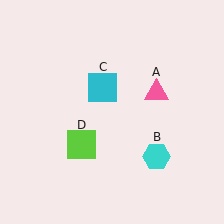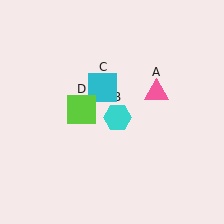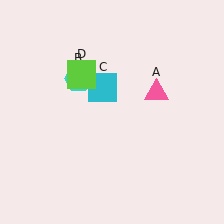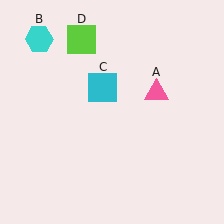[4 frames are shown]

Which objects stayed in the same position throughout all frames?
Pink triangle (object A) and cyan square (object C) remained stationary.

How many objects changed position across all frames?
2 objects changed position: cyan hexagon (object B), lime square (object D).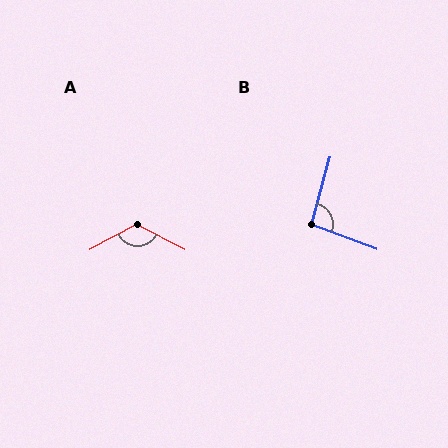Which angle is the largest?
A, at approximately 125 degrees.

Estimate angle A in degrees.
Approximately 125 degrees.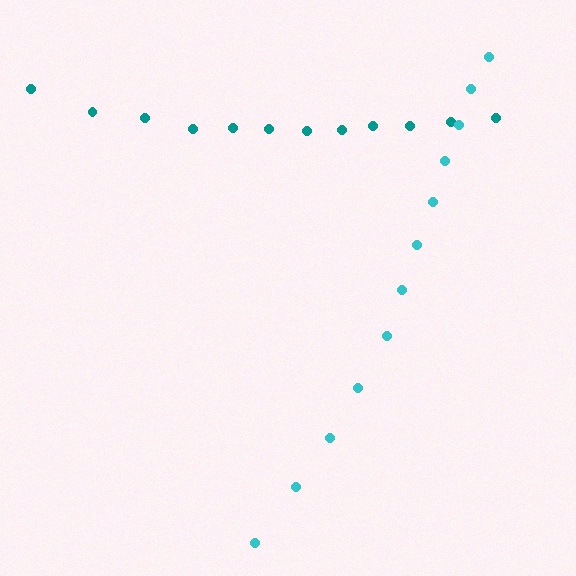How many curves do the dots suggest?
There are 2 distinct paths.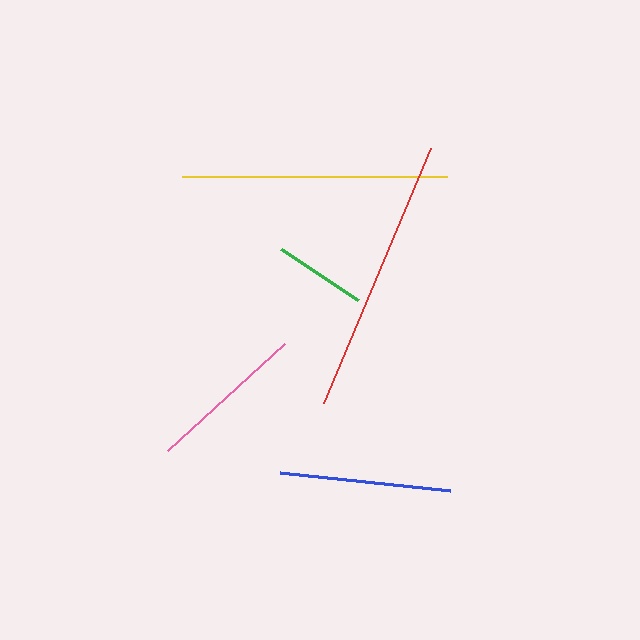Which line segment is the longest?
The red line is the longest at approximately 276 pixels.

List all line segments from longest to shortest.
From longest to shortest: red, yellow, blue, pink, green.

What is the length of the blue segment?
The blue segment is approximately 170 pixels long.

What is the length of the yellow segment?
The yellow segment is approximately 265 pixels long.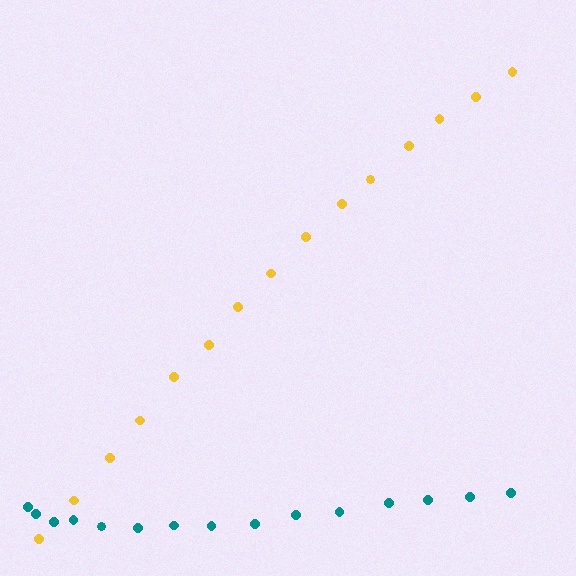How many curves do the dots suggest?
There are 2 distinct paths.